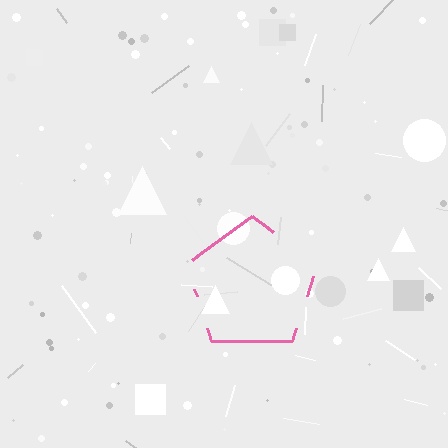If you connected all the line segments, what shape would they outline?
They would outline a pentagon.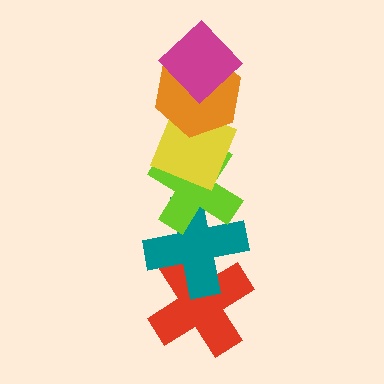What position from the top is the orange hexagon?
The orange hexagon is 2nd from the top.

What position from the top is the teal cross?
The teal cross is 5th from the top.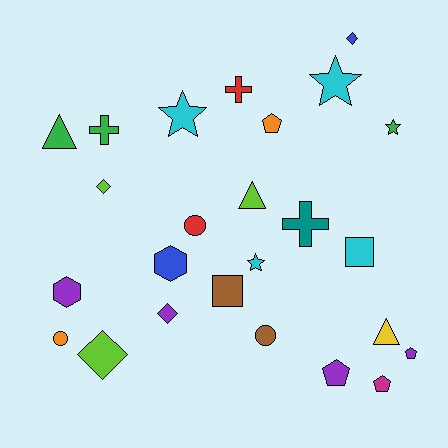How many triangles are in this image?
There are 3 triangles.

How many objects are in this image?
There are 25 objects.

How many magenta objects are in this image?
There is 1 magenta object.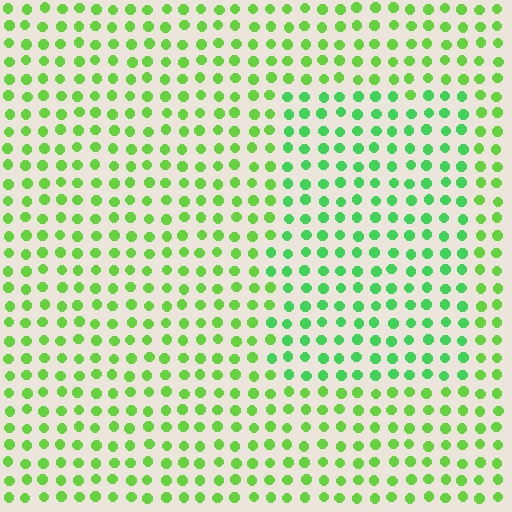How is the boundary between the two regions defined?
The boundary is defined purely by a slight shift in hue (about 26 degrees). Spacing, size, and orientation are identical on both sides.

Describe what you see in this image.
The image is filled with small lime elements in a uniform arrangement. A rectangle-shaped region is visible where the elements are tinted to a slightly different hue, forming a subtle color boundary.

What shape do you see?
I see a rectangle.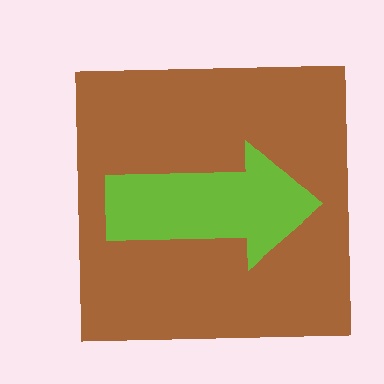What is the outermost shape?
The brown square.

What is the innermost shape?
The lime arrow.